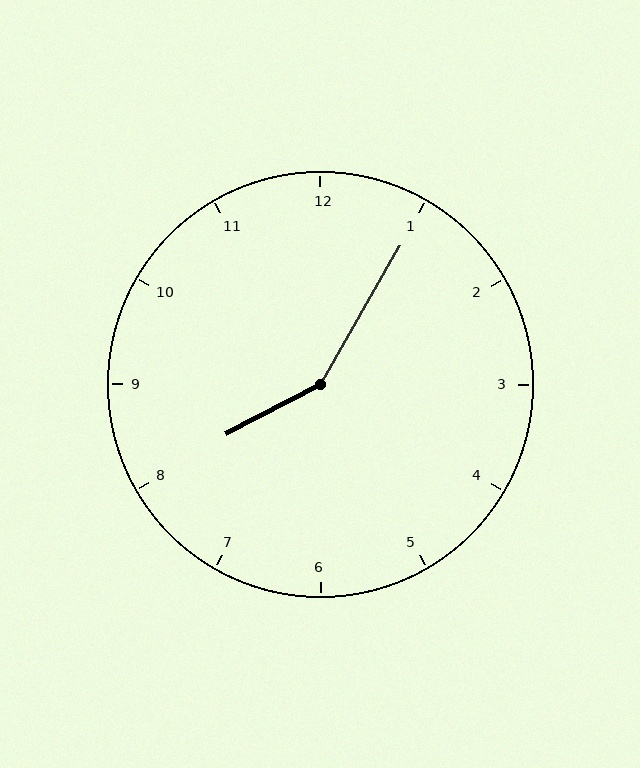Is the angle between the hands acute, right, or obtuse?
It is obtuse.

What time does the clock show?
8:05.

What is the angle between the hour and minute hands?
Approximately 148 degrees.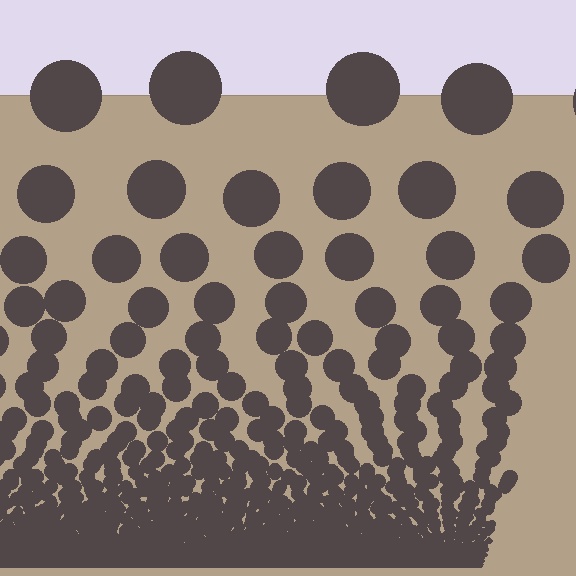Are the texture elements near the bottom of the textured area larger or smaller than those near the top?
Smaller. The gradient is inverted — elements near the bottom are smaller and denser.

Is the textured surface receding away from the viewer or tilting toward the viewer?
The surface appears to tilt toward the viewer. Texture elements get larger and sparser toward the top.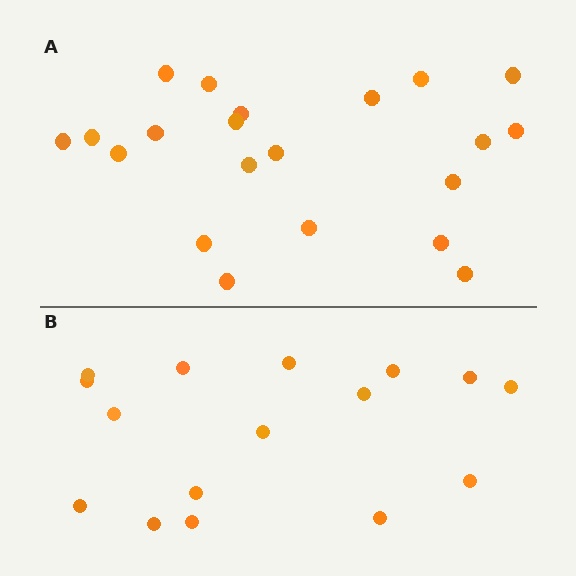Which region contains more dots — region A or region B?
Region A (the top region) has more dots.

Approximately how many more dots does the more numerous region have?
Region A has about 5 more dots than region B.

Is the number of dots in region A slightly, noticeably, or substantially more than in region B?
Region A has noticeably more, but not dramatically so. The ratio is roughly 1.3 to 1.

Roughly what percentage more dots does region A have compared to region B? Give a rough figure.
About 30% more.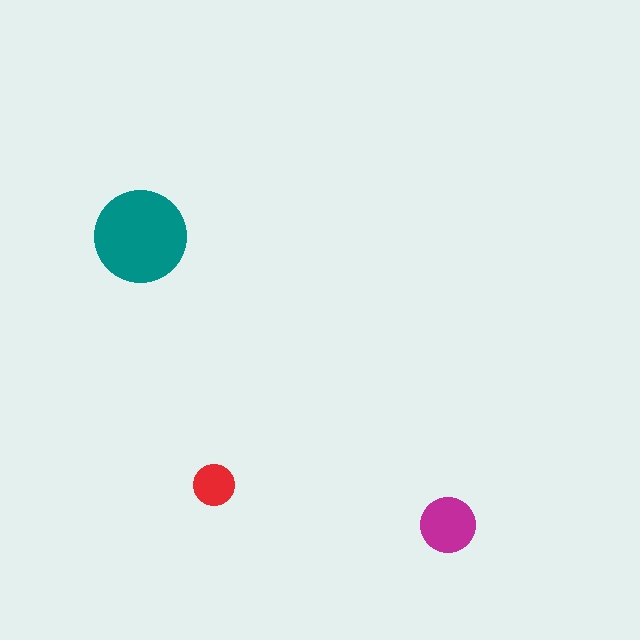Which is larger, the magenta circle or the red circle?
The magenta one.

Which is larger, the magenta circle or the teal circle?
The teal one.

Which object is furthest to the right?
The magenta circle is rightmost.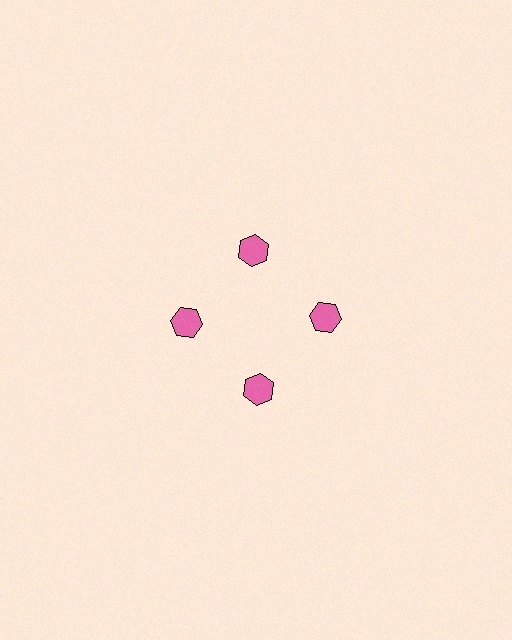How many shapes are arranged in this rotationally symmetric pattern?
There are 4 shapes, arranged in 4 groups of 1.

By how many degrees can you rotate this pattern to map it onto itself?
The pattern maps onto itself every 90 degrees of rotation.